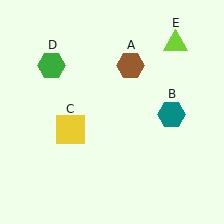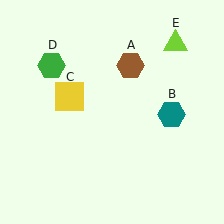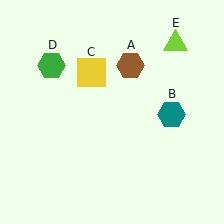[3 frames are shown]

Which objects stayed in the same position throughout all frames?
Brown hexagon (object A) and teal hexagon (object B) and green hexagon (object D) and lime triangle (object E) remained stationary.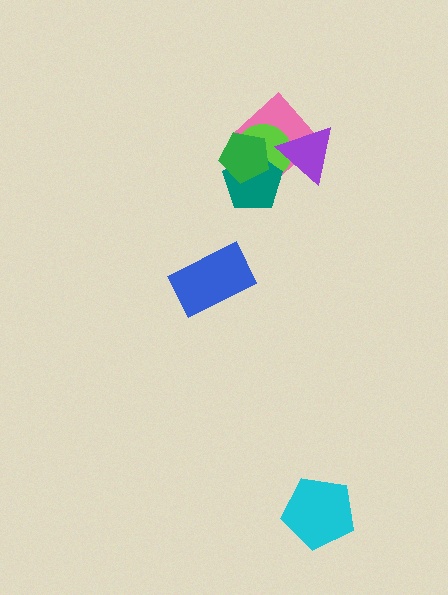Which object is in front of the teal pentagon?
The green pentagon is in front of the teal pentagon.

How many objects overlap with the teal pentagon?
3 objects overlap with the teal pentagon.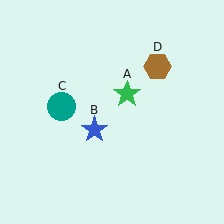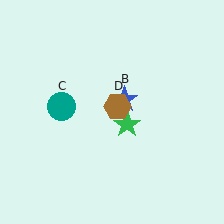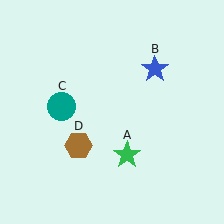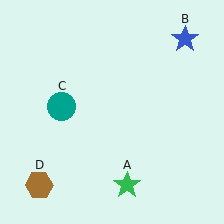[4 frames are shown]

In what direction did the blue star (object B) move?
The blue star (object B) moved up and to the right.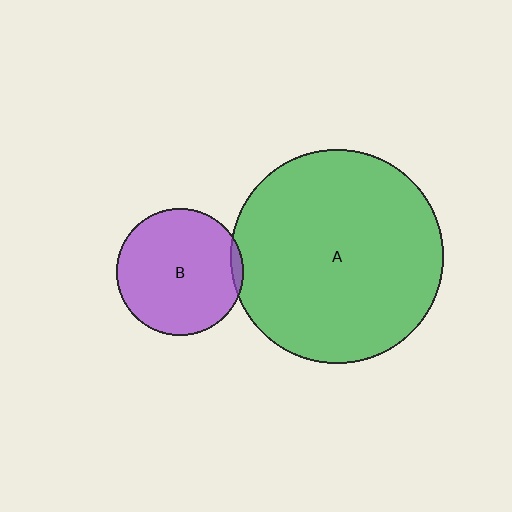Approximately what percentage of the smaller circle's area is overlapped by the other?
Approximately 5%.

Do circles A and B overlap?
Yes.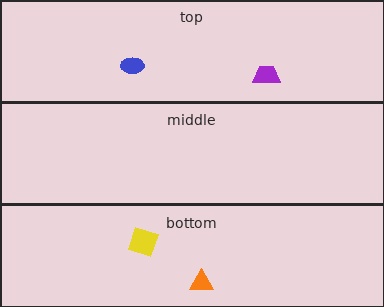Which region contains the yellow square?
The bottom region.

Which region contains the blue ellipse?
The top region.